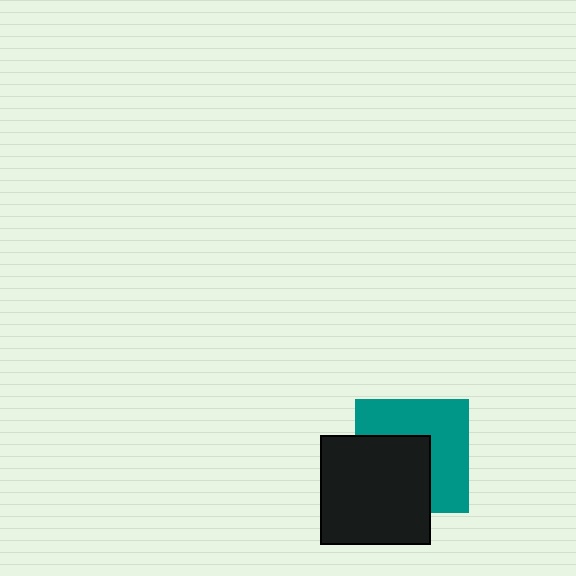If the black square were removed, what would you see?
You would see the complete teal square.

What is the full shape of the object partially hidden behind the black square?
The partially hidden object is a teal square.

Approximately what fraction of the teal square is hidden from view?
Roughly 46% of the teal square is hidden behind the black square.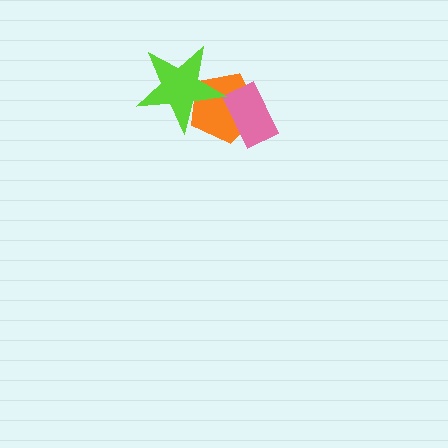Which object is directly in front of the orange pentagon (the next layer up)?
The pink rectangle is directly in front of the orange pentagon.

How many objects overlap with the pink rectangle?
1 object overlaps with the pink rectangle.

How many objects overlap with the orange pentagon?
2 objects overlap with the orange pentagon.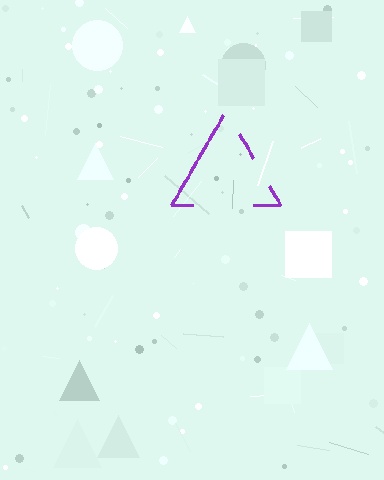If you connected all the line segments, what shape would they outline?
They would outline a triangle.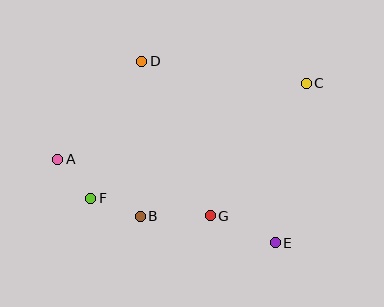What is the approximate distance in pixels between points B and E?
The distance between B and E is approximately 137 pixels.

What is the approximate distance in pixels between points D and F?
The distance between D and F is approximately 146 pixels.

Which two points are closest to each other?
Points A and F are closest to each other.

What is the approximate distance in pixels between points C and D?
The distance between C and D is approximately 166 pixels.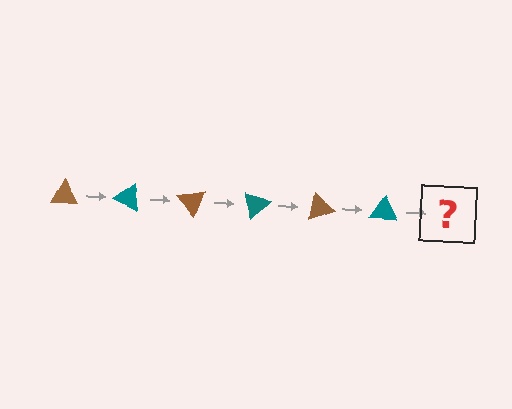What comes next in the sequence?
The next element should be a brown triangle, rotated 150 degrees from the start.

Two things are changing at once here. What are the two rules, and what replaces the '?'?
The two rules are that it rotates 25 degrees each step and the color cycles through brown and teal. The '?' should be a brown triangle, rotated 150 degrees from the start.